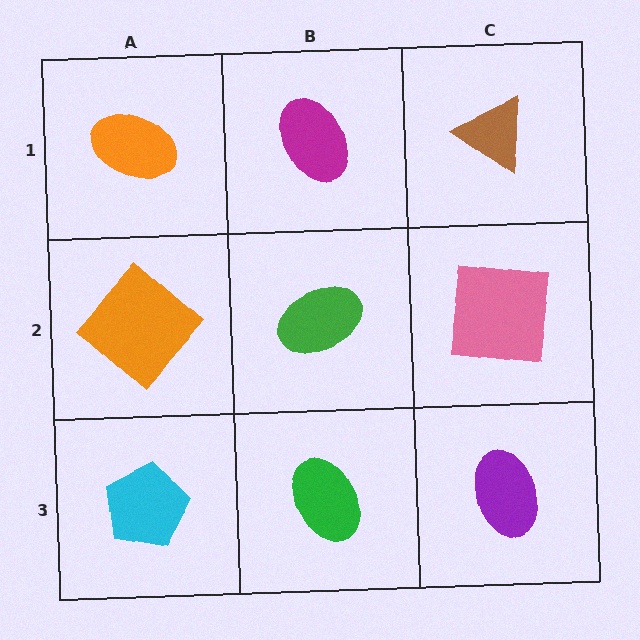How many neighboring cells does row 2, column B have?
4.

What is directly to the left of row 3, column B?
A cyan pentagon.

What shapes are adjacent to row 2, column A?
An orange ellipse (row 1, column A), a cyan pentagon (row 3, column A), a green ellipse (row 2, column B).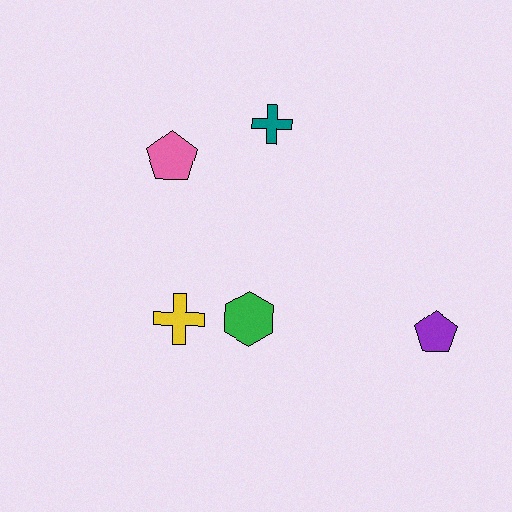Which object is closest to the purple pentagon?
The green hexagon is closest to the purple pentagon.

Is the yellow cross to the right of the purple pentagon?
No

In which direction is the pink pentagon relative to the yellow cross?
The pink pentagon is above the yellow cross.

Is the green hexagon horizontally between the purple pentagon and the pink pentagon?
Yes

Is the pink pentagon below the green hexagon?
No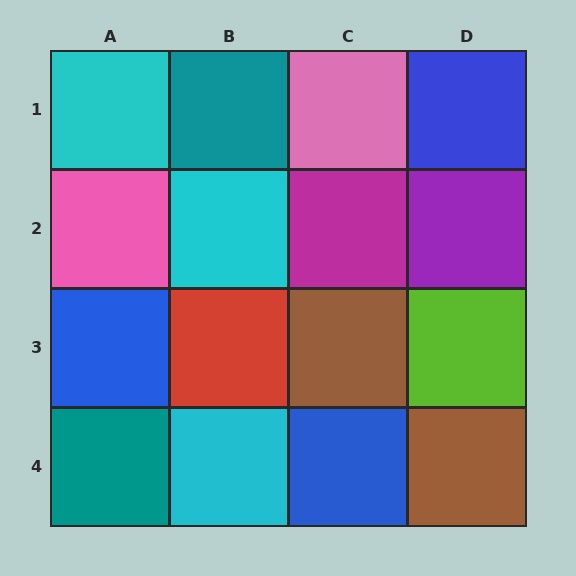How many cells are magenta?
1 cell is magenta.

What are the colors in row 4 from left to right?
Teal, cyan, blue, brown.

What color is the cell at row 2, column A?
Pink.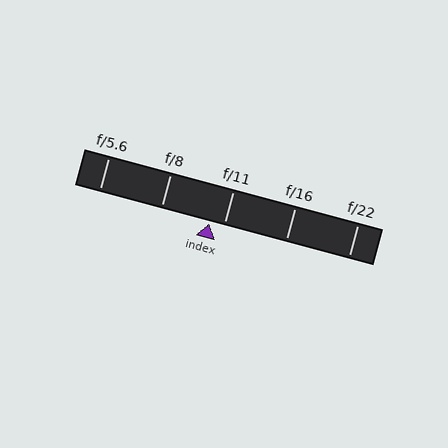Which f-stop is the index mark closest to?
The index mark is closest to f/11.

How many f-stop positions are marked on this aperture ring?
There are 5 f-stop positions marked.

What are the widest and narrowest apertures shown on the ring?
The widest aperture shown is f/5.6 and the narrowest is f/22.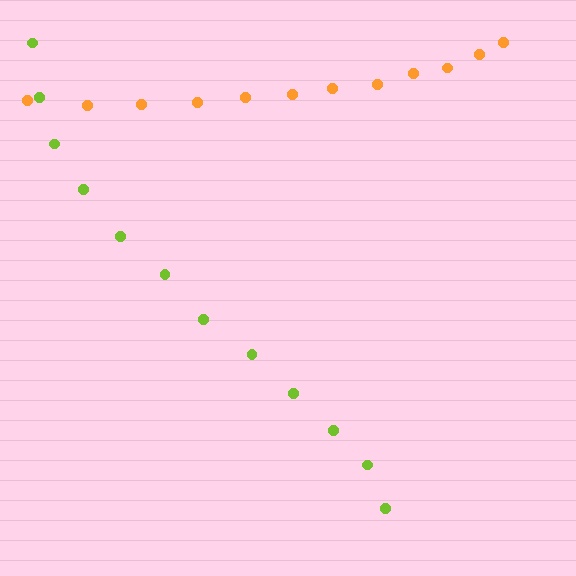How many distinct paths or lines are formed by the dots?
There are 2 distinct paths.